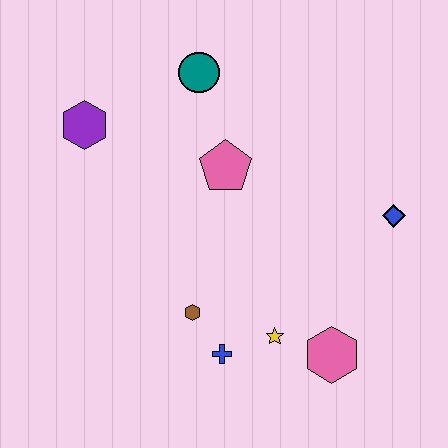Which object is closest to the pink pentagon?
The teal circle is closest to the pink pentagon.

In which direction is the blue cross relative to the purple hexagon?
The blue cross is below the purple hexagon.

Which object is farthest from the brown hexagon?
The teal circle is farthest from the brown hexagon.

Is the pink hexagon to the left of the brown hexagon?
No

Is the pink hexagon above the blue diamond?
No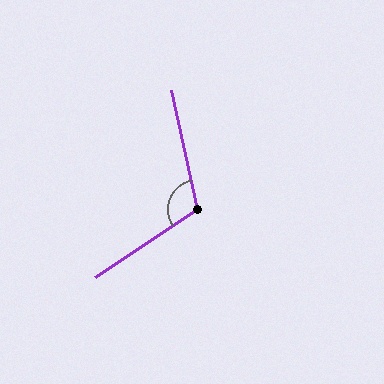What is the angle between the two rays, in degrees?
Approximately 111 degrees.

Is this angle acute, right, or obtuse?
It is obtuse.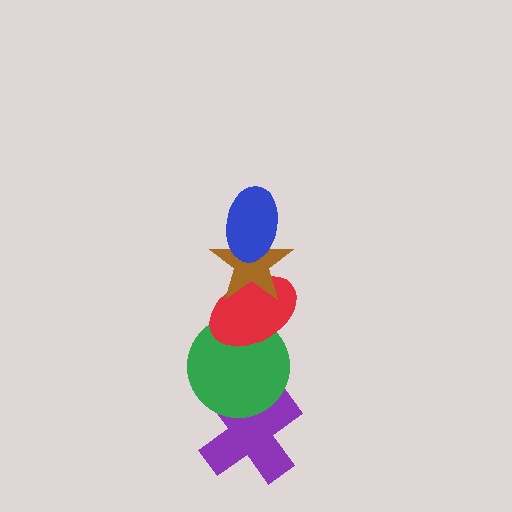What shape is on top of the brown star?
The blue ellipse is on top of the brown star.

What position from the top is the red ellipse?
The red ellipse is 3rd from the top.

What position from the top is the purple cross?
The purple cross is 5th from the top.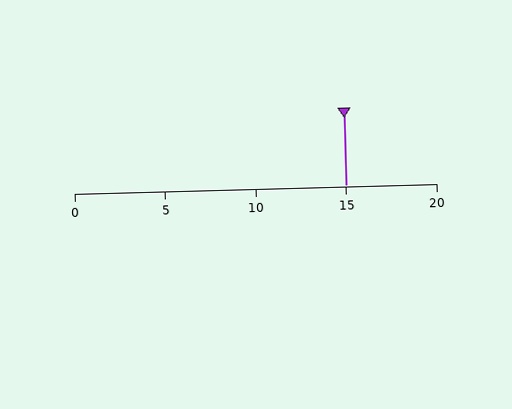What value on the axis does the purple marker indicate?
The marker indicates approximately 15.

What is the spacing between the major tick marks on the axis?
The major ticks are spaced 5 apart.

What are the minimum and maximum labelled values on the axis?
The axis runs from 0 to 20.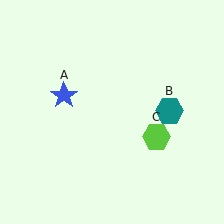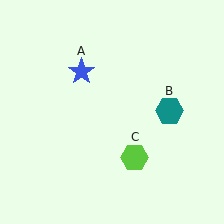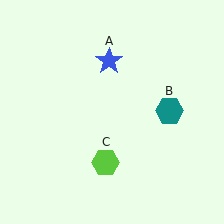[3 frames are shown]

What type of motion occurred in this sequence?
The blue star (object A), lime hexagon (object C) rotated clockwise around the center of the scene.